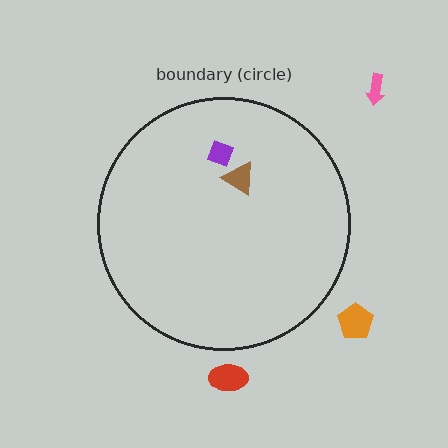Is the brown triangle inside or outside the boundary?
Inside.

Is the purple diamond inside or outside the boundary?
Inside.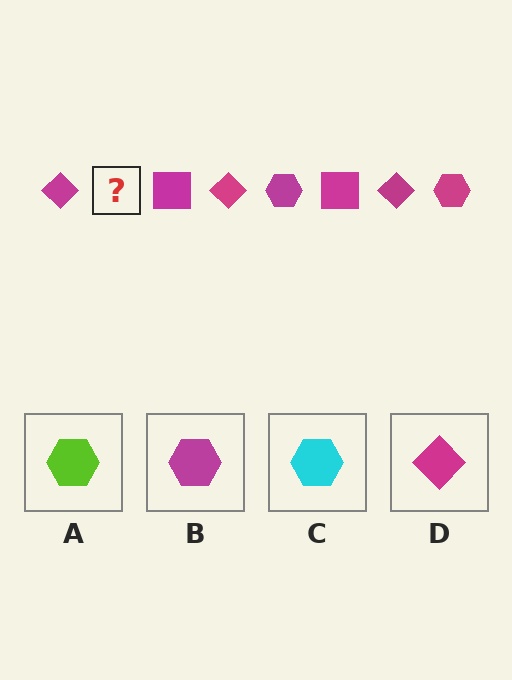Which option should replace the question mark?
Option B.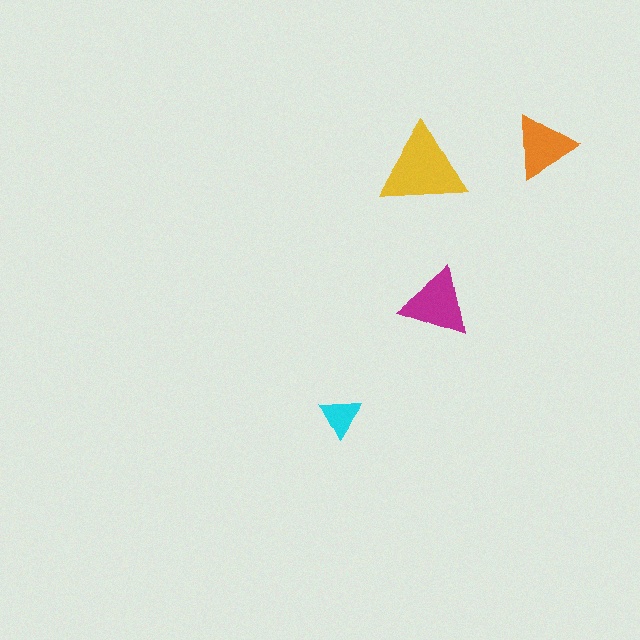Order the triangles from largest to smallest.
the yellow one, the magenta one, the orange one, the cyan one.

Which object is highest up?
The orange triangle is topmost.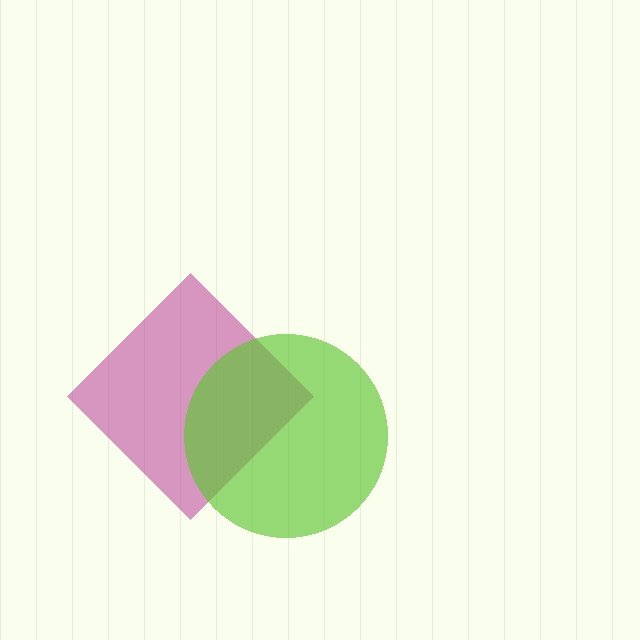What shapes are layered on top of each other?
The layered shapes are: a magenta diamond, a lime circle.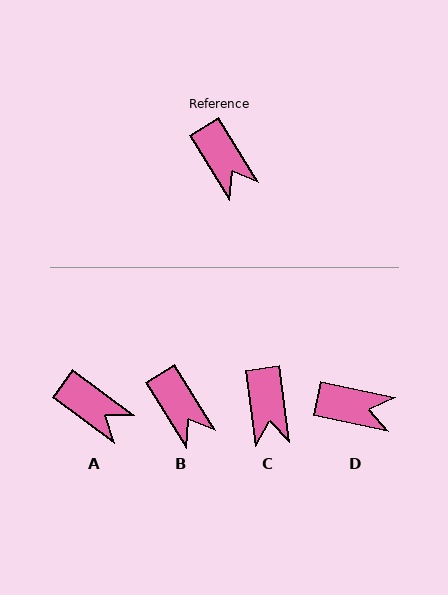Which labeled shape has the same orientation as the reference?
B.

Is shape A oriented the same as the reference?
No, it is off by about 22 degrees.